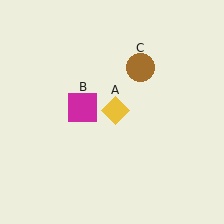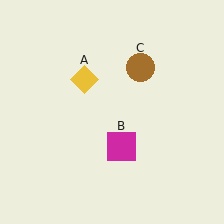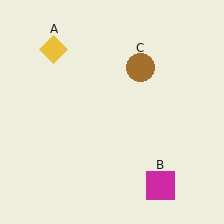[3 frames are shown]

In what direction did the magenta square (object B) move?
The magenta square (object B) moved down and to the right.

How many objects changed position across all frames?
2 objects changed position: yellow diamond (object A), magenta square (object B).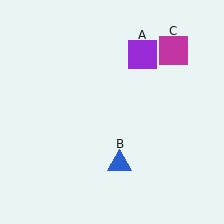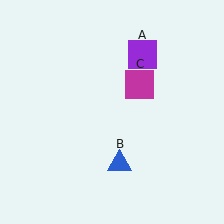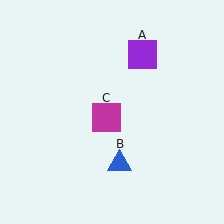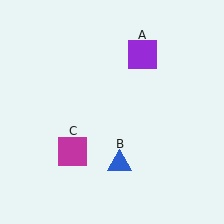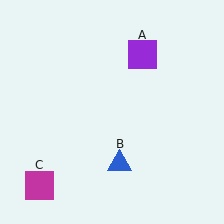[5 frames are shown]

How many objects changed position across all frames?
1 object changed position: magenta square (object C).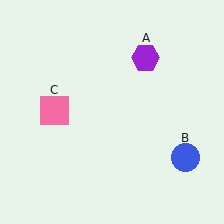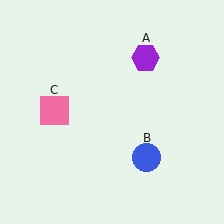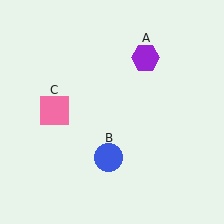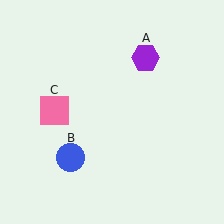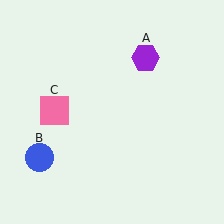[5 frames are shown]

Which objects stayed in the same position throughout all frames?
Purple hexagon (object A) and pink square (object C) remained stationary.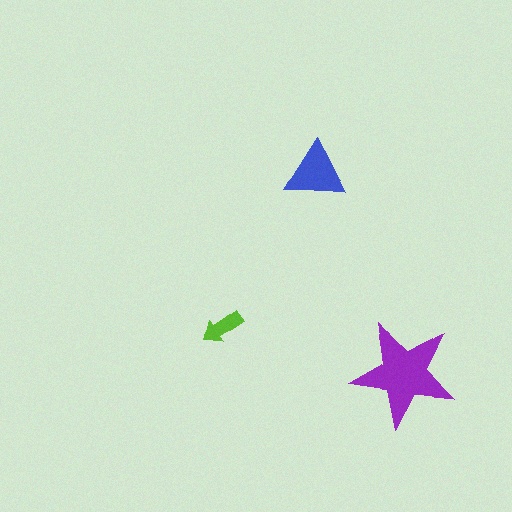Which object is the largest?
The purple star.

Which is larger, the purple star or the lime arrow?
The purple star.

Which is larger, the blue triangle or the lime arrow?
The blue triangle.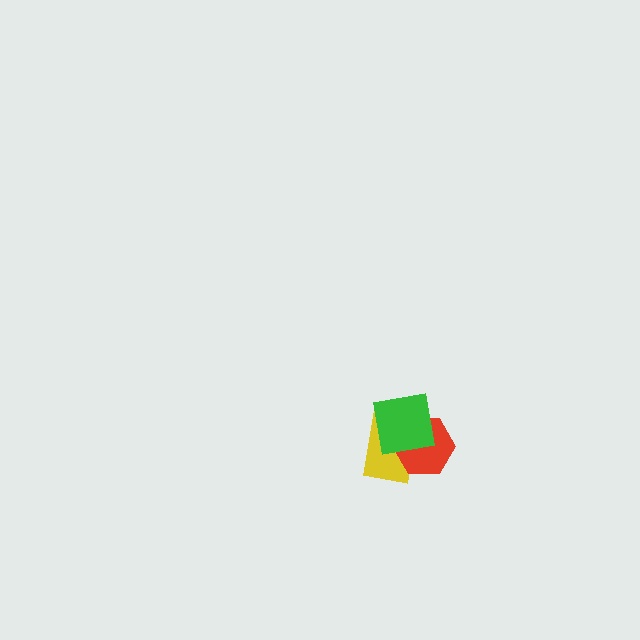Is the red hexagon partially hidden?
Yes, it is partially covered by another shape.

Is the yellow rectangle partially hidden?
Yes, it is partially covered by another shape.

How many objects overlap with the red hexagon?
2 objects overlap with the red hexagon.